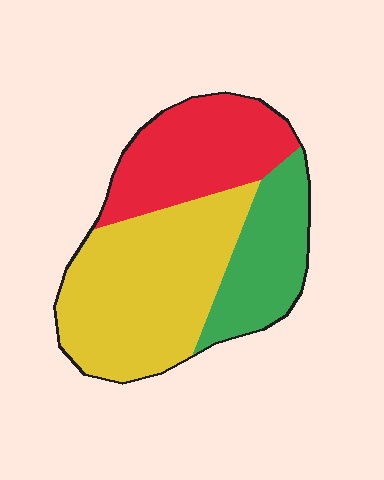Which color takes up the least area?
Green, at roughly 25%.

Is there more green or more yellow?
Yellow.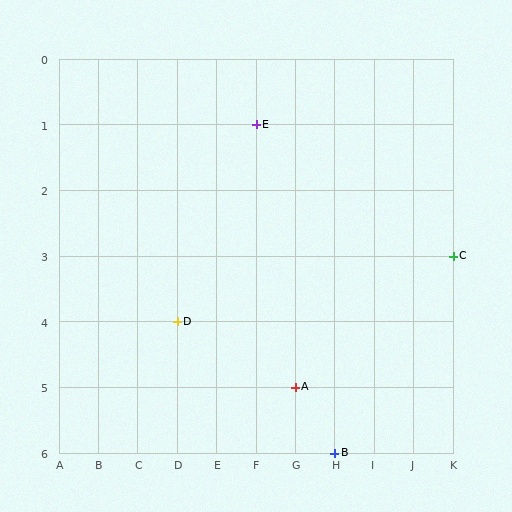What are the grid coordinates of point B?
Point B is at grid coordinates (H, 6).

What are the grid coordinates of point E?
Point E is at grid coordinates (F, 1).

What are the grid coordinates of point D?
Point D is at grid coordinates (D, 4).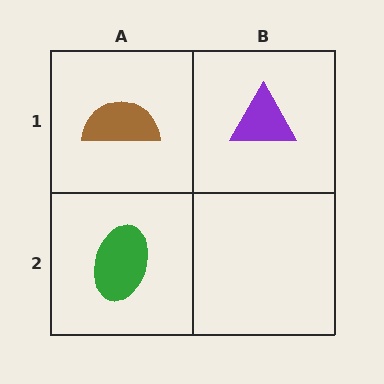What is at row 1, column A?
A brown semicircle.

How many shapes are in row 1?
2 shapes.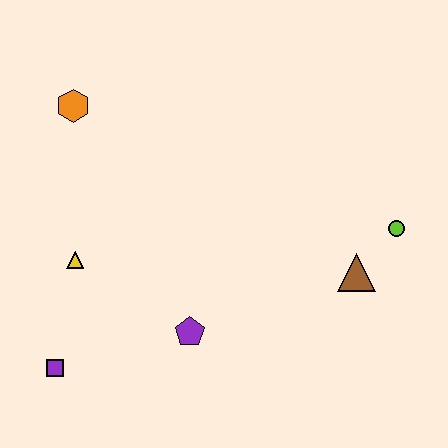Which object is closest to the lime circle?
The brown triangle is closest to the lime circle.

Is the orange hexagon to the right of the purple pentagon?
No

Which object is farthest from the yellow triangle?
The lime circle is farthest from the yellow triangle.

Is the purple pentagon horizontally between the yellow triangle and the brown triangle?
Yes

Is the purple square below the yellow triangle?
Yes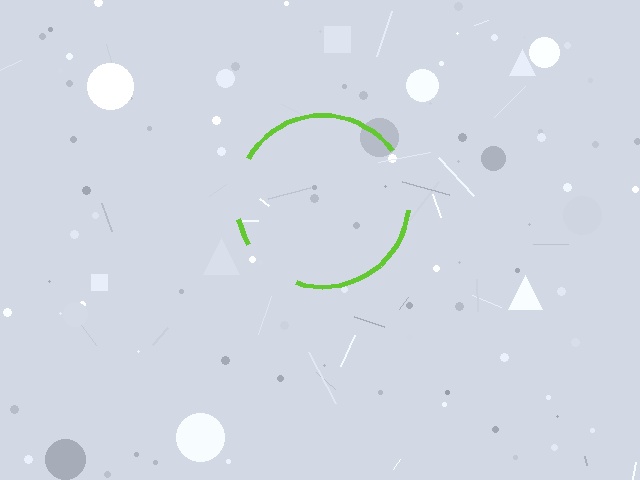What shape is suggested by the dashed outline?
The dashed outline suggests a circle.